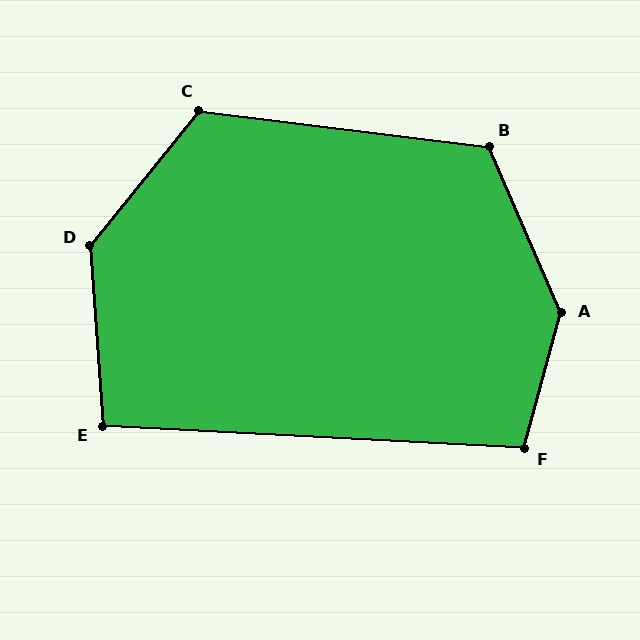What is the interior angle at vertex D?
Approximately 137 degrees (obtuse).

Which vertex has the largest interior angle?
A, at approximately 141 degrees.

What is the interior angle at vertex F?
Approximately 102 degrees (obtuse).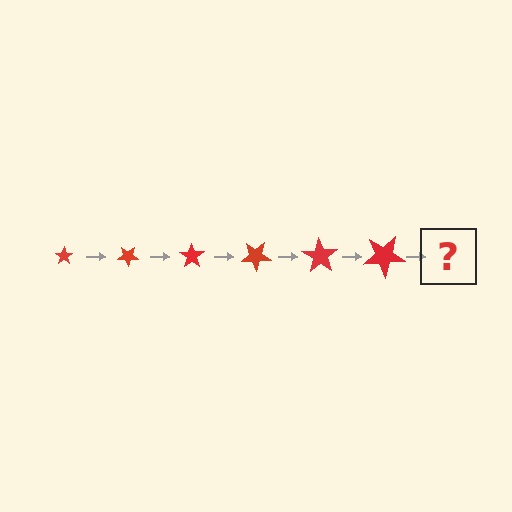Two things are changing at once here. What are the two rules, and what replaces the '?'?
The two rules are that the star grows larger each step and it rotates 35 degrees each step. The '?' should be a star, larger than the previous one and rotated 210 degrees from the start.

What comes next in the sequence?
The next element should be a star, larger than the previous one and rotated 210 degrees from the start.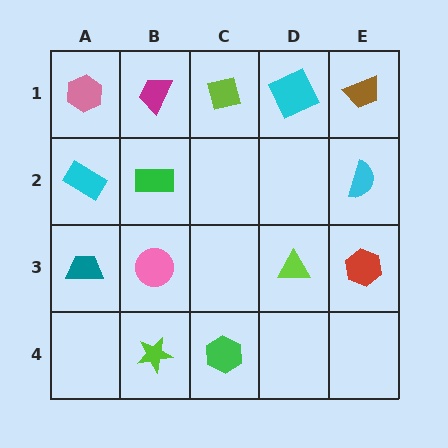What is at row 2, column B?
A green rectangle.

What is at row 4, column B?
A lime star.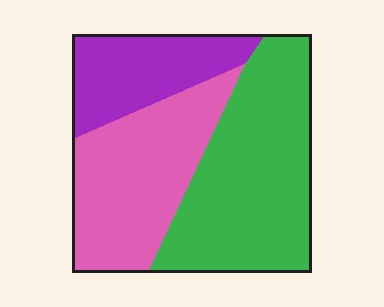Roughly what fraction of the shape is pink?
Pink covers 34% of the shape.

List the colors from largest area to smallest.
From largest to smallest: green, pink, purple.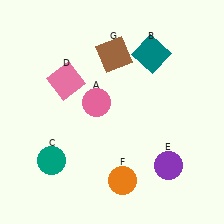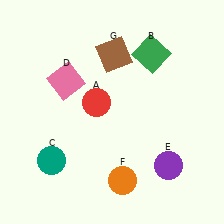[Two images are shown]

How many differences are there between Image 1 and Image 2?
There are 2 differences between the two images.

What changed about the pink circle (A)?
In Image 1, A is pink. In Image 2, it changed to red.